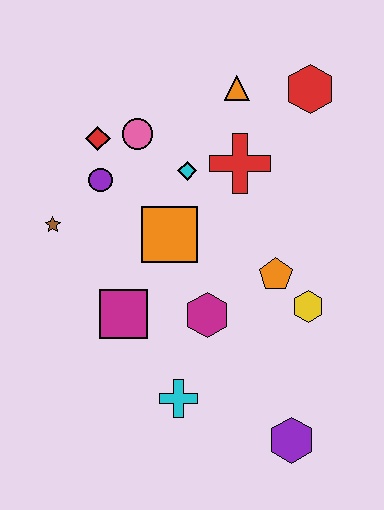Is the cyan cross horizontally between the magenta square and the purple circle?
No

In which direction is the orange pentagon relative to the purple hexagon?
The orange pentagon is above the purple hexagon.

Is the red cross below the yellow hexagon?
No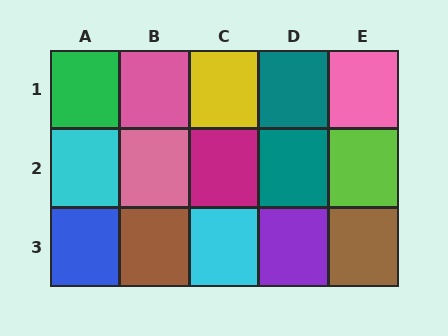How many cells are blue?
1 cell is blue.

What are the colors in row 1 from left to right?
Green, pink, yellow, teal, pink.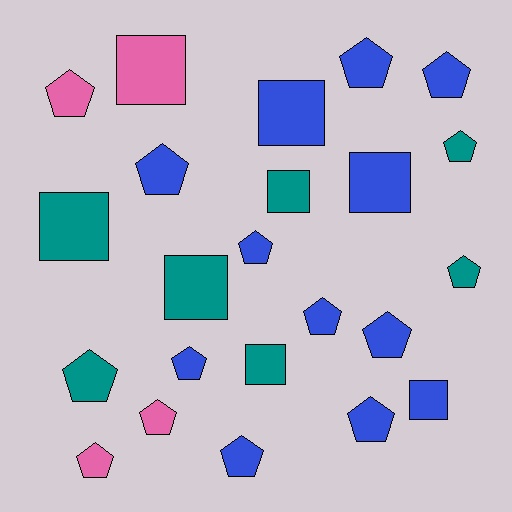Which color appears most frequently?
Blue, with 12 objects.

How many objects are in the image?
There are 23 objects.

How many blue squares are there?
There are 3 blue squares.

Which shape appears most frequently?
Pentagon, with 15 objects.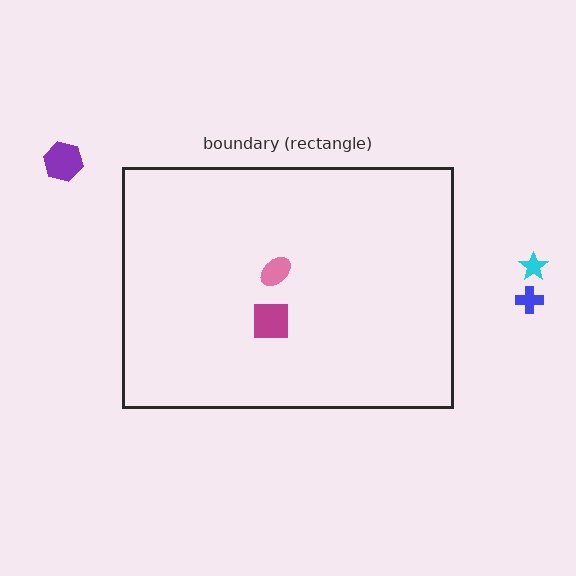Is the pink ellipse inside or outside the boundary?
Inside.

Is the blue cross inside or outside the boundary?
Outside.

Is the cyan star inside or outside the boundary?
Outside.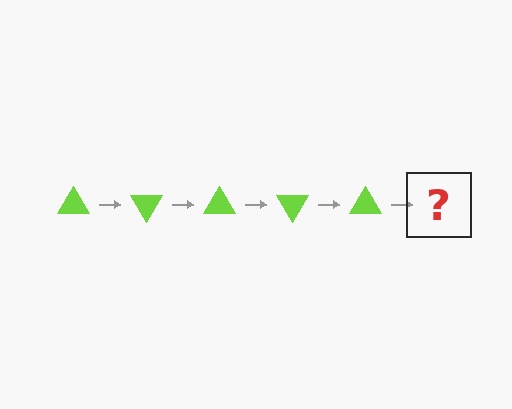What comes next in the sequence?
The next element should be a lime triangle rotated 300 degrees.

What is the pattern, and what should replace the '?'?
The pattern is that the triangle rotates 60 degrees each step. The '?' should be a lime triangle rotated 300 degrees.